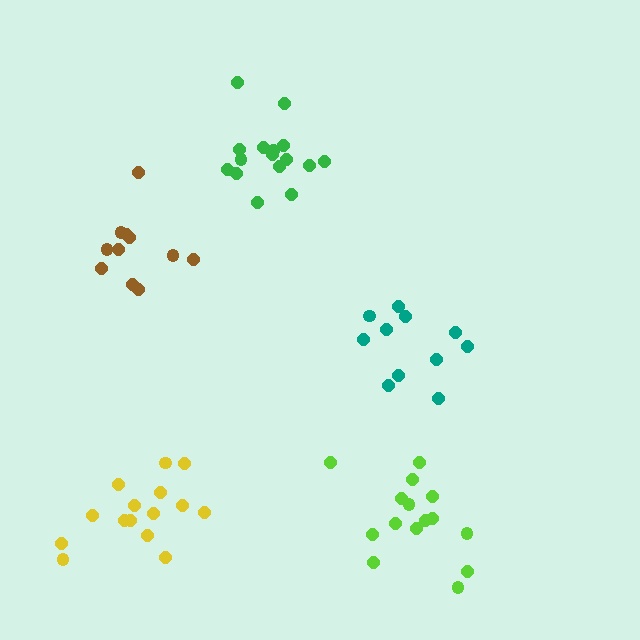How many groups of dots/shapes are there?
There are 5 groups.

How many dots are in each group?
Group 1: 15 dots, Group 2: 16 dots, Group 3: 11 dots, Group 4: 11 dots, Group 5: 15 dots (68 total).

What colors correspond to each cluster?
The clusters are colored: lime, green, teal, brown, yellow.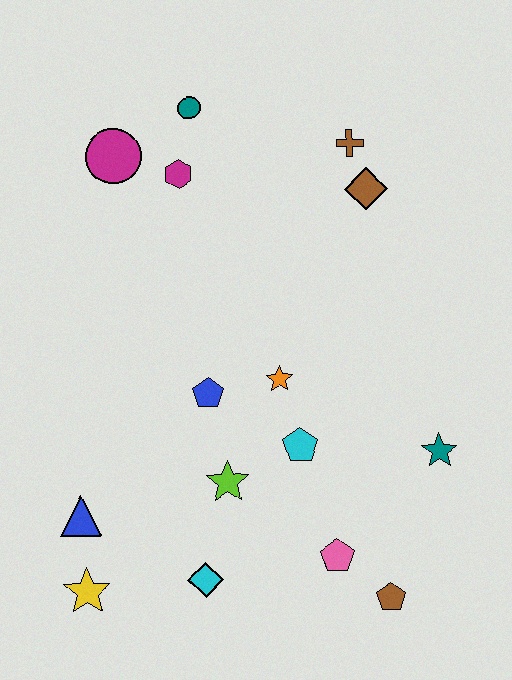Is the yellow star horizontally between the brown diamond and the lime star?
No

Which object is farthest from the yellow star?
The brown cross is farthest from the yellow star.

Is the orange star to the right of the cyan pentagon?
No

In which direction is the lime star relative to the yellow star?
The lime star is to the right of the yellow star.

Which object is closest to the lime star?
The cyan pentagon is closest to the lime star.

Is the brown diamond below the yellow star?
No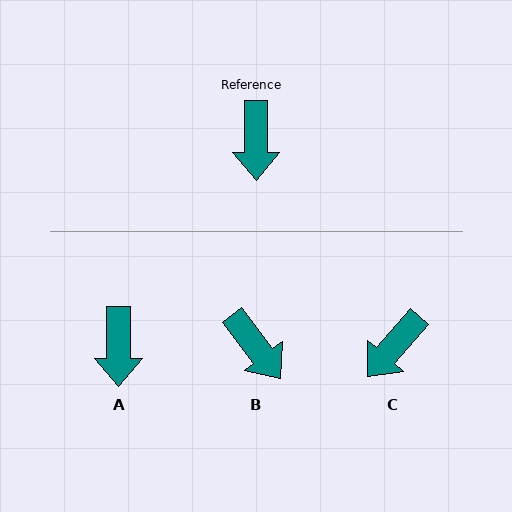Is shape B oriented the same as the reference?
No, it is off by about 37 degrees.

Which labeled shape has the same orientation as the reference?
A.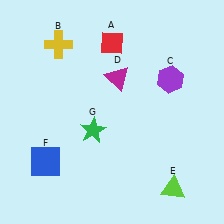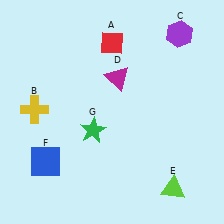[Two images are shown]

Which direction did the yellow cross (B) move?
The yellow cross (B) moved down.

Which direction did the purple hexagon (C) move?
The purple hexagon (C) moved up.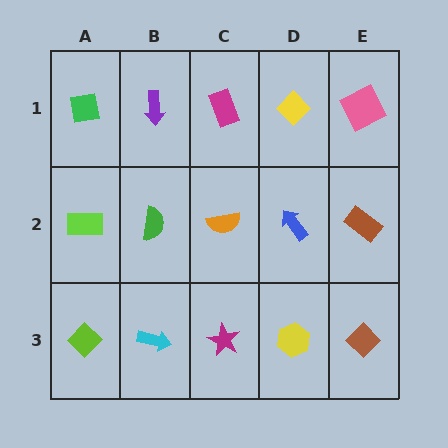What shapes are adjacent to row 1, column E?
A brown rectangle (row 2, column E), a yellow diamond (row 1, column D).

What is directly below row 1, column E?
A brown rectangle.